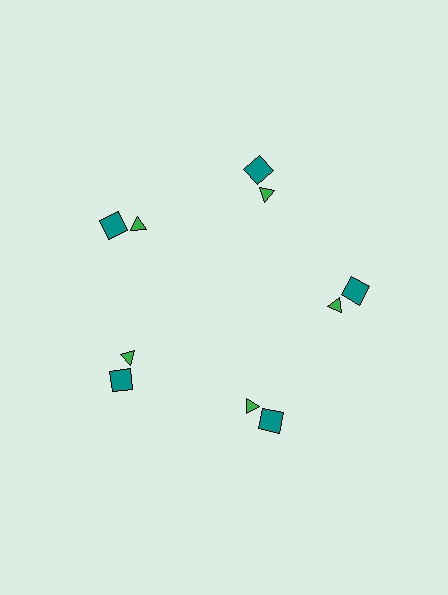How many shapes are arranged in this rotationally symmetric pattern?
There are 10 shapes, arranged in 5 groups of 2.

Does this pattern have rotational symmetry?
Yes, this pattern has 5-fold rotational symmetry. It looks the same after rotating 72 degrees around the center.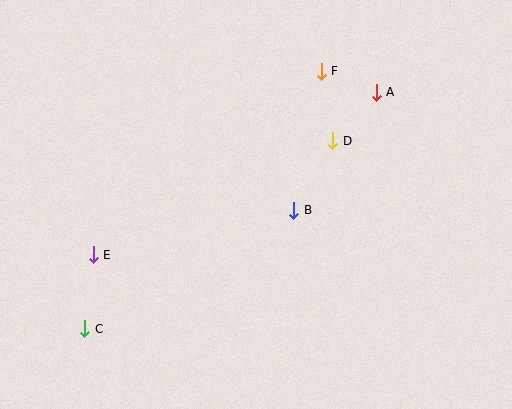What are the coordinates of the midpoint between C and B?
The midpoint between C and B is at (189, 269).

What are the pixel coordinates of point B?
Point B is at (294, 210).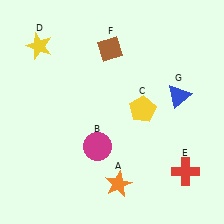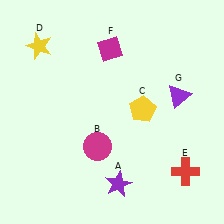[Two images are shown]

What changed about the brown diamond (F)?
In Image 1, F is brown. In Image 2, it changed to magenta.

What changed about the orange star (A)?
In Image 1, A is orange. In Image 2, it changed to purple.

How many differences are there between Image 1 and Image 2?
There are 3 differences between the two images.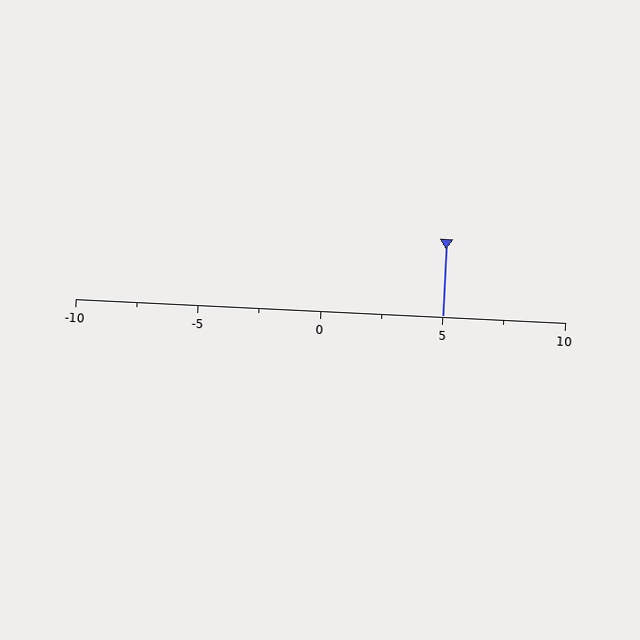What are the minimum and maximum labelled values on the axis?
The axis runs from -10 to 10.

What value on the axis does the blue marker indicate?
The marker indicates approximately 5.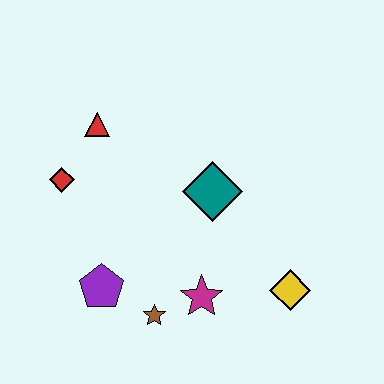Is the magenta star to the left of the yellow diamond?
Yes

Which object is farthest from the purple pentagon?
The yellow diamond is farthest from the purple pentagon.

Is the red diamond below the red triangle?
Yes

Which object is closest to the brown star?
The magenta star is closest to the brown star.